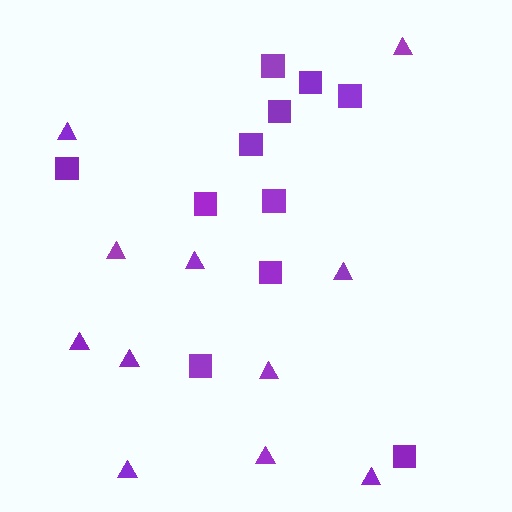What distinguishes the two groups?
There are 2 groups: one group of squares (11) and one group of triangles (11).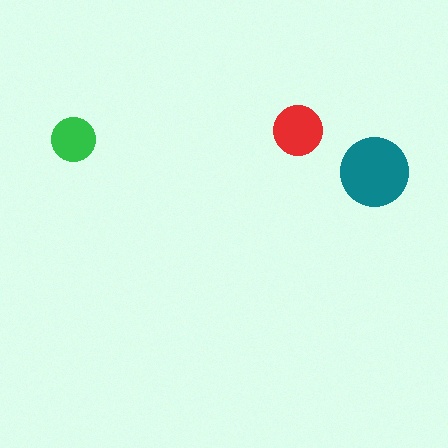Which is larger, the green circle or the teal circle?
The teal one.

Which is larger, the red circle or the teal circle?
The teal one.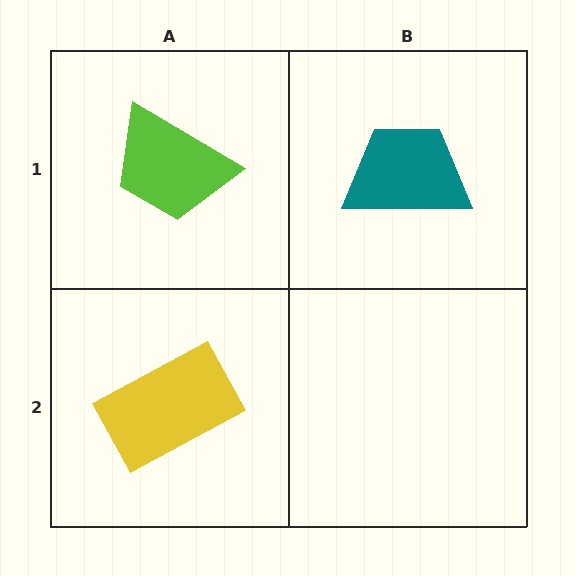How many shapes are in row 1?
2 shapes.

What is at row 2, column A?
A yellow rectangle.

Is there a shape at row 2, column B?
No, that cell is empty.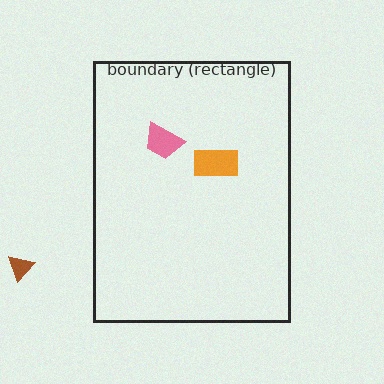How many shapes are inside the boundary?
2 inside, 1 outside.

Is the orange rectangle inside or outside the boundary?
Inside.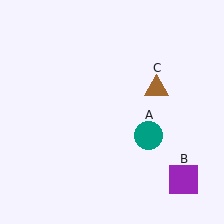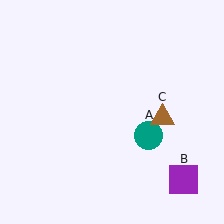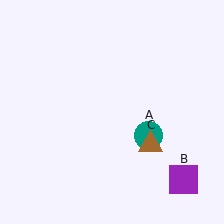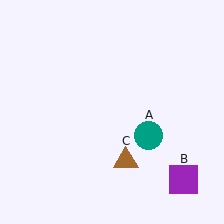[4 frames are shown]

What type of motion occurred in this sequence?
The brown triangle (object C) rotated clockwise around the center of the scene.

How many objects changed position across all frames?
1 object changed position: brown triangle (object C).